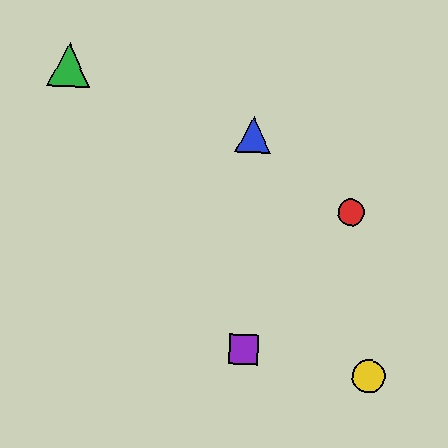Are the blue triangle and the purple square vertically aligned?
Yes, both are at x≈253.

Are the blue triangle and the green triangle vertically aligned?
No, the blue triangle is at x≈253 and the green triangle is at x≈69.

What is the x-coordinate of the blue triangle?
The blue triangle is at x≈253.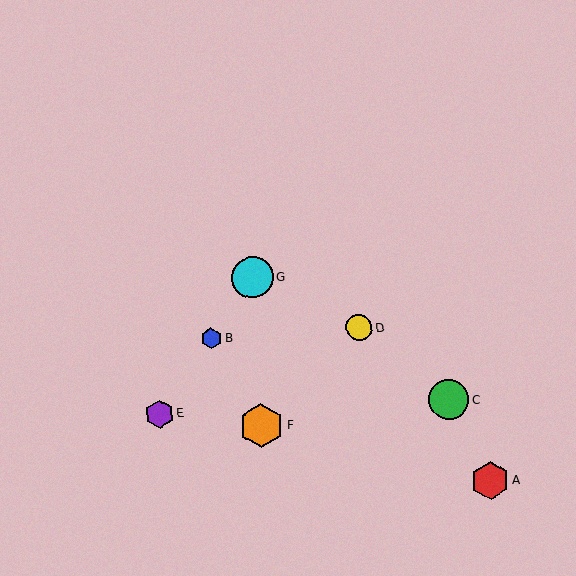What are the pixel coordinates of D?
Object D is at (359, 328).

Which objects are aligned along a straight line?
Objects B, E, G are aligned along a straight line.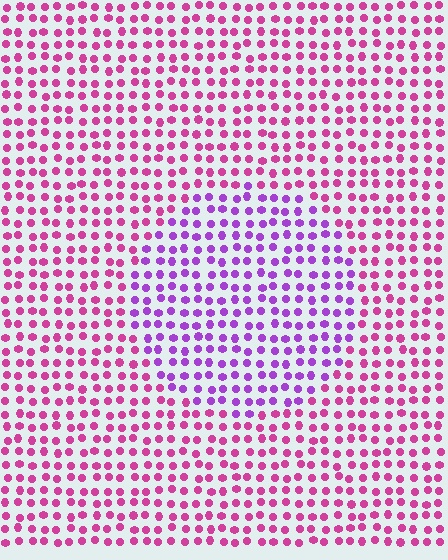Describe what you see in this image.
The image is filled with small magenta elements in a uniform arrangement. A circle-shaped region is visible where the elements are tinted to a slightly different hue, forming a subtle color boundary.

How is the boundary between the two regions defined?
The boundary is defined purely by a slight shift in hue (about 39 degrees). Spacing, size, and orientation are identical on both sides.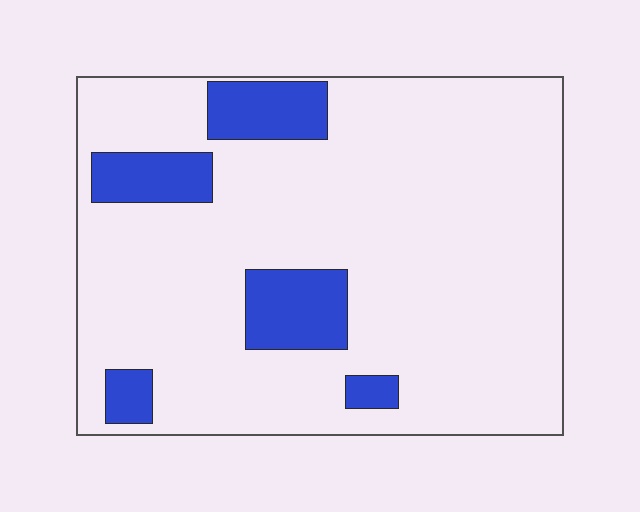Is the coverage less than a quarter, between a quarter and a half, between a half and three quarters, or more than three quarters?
Less than a quarter.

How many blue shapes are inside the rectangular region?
5.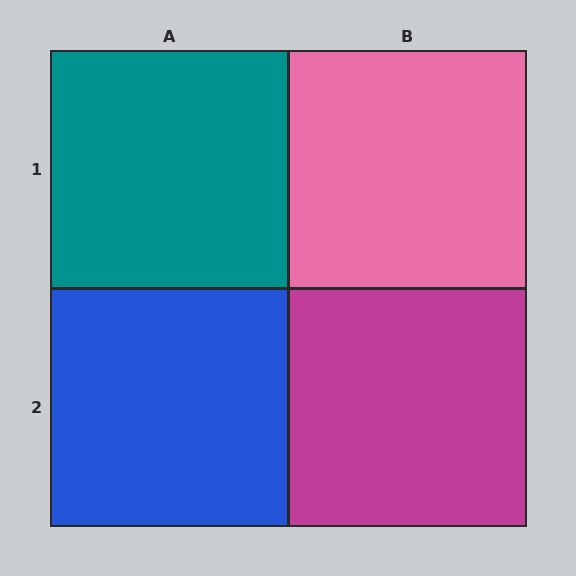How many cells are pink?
1 cell is pink.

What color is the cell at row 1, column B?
Pink.